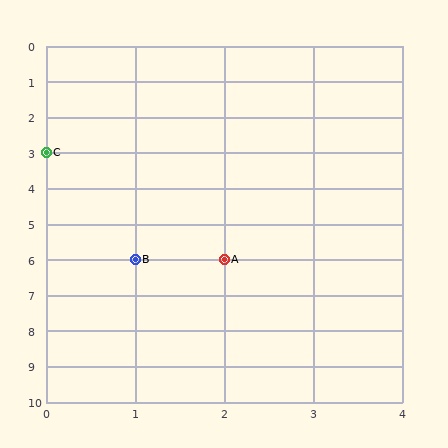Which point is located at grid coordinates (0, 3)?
Point C is at (0, 3).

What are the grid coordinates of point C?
Point C is at grid coordinates (0, 3).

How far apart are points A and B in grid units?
Points A and B are 1 column apart.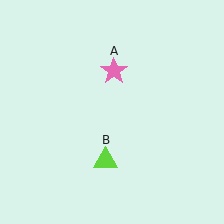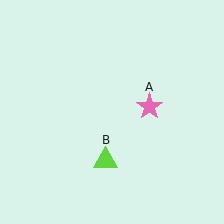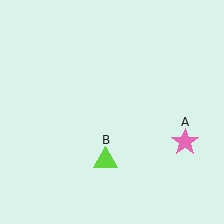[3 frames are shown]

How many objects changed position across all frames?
1 object changed position: pink star (object A).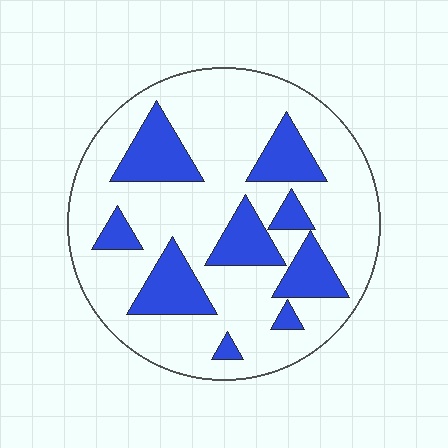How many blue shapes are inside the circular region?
9.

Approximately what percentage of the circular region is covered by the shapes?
Approximately 25%.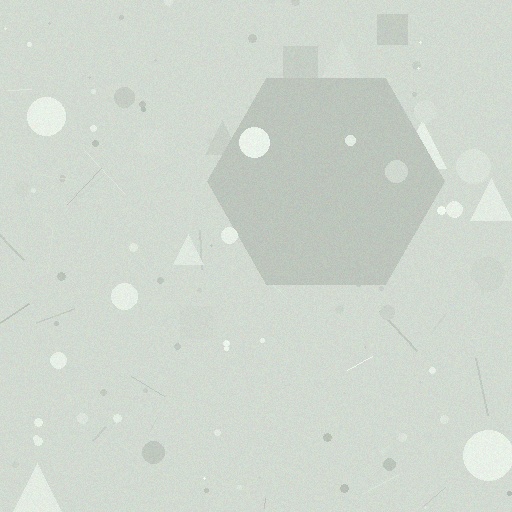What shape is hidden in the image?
A hexagon is hidden in the image.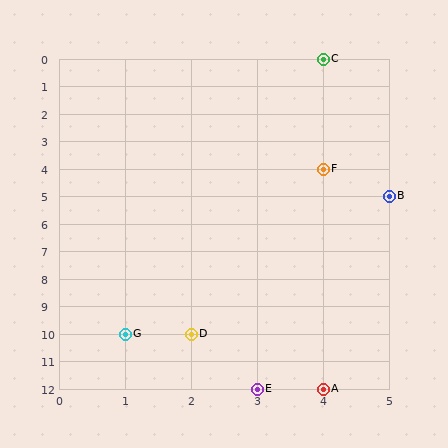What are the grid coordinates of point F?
Point F is at grid coordinates (4, 4).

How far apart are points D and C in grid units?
Points D and C are 2 columns and 10 rows apart (about 10.2 grid units diagonally).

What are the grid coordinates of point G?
Point G is at grid coordinates (1, 10).